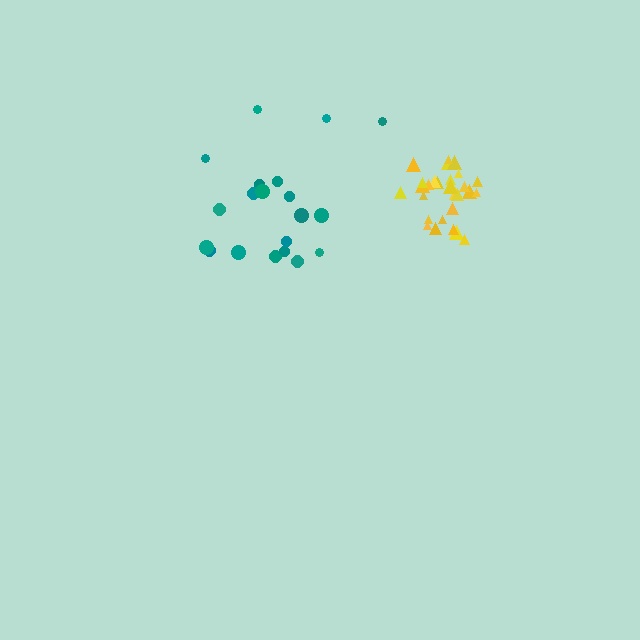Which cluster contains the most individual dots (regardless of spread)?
Yellow (29).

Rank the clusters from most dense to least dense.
yellow, teal.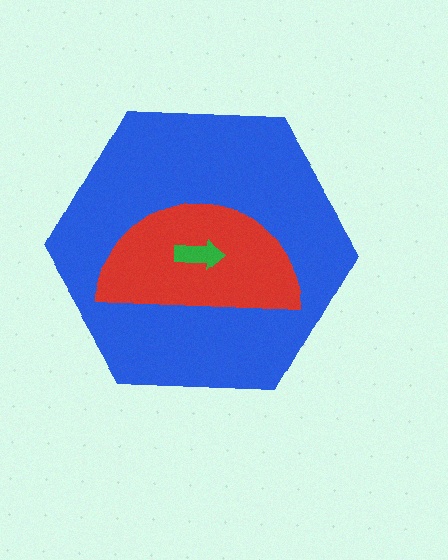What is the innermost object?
The green arrow.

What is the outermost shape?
The blue hexagon.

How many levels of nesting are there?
3.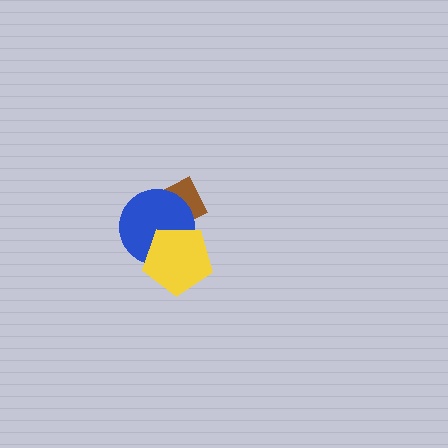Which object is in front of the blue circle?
The yellow pentagon is in front of the blue circle.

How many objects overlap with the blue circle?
2 objects overlap with the blue circle.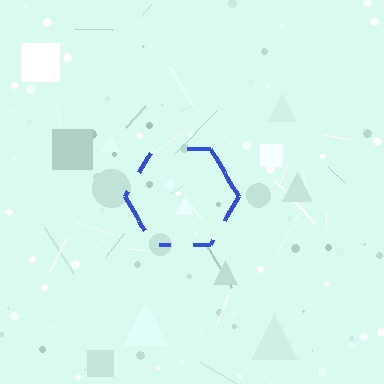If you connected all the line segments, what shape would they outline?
They would outline a hexagon.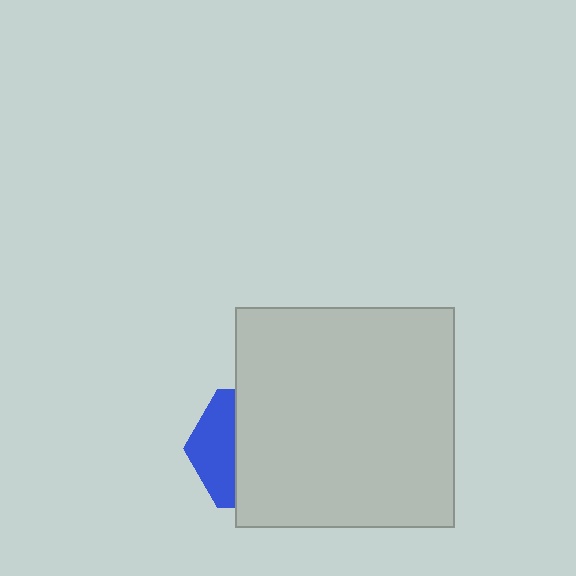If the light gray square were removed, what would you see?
You would see the complete blue hexagon.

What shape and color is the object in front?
The object in front is a light gray square.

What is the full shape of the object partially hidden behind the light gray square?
The partially hidden object is a blue hexagon.